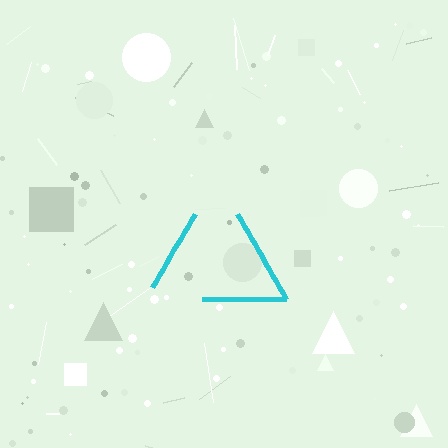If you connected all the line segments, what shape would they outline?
They would outline a triangle.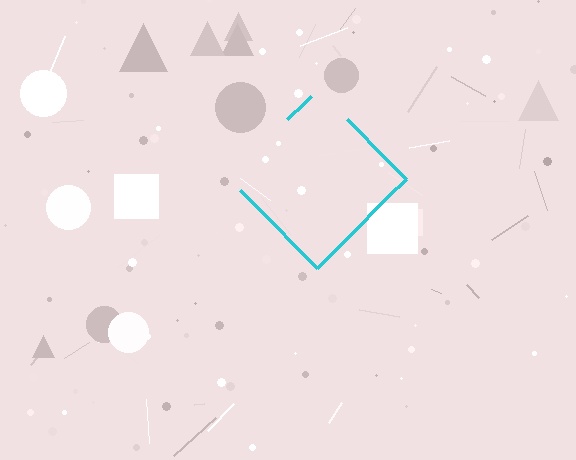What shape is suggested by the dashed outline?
The dashed outline suggests a diamond.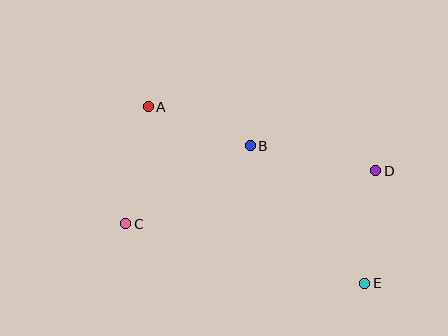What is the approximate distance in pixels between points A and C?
The distance between A and C is approximately 119 pixels.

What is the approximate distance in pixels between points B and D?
The distance between B and D is approximately 128 pixels.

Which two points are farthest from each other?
Points A and E are farthest from each other.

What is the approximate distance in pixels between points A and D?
The distance between A and D is approximately 237 pixels.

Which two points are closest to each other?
Points A and B are closest to each other.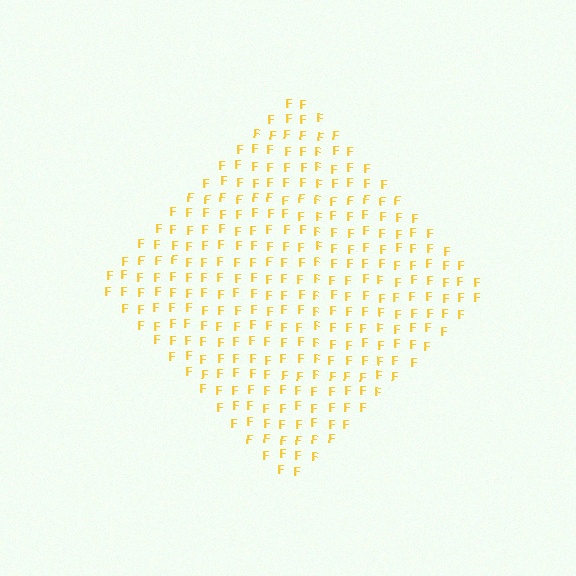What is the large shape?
The large shape is a diamond.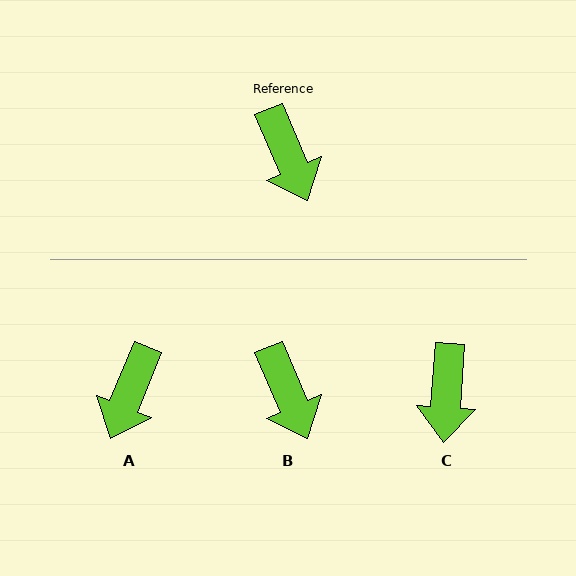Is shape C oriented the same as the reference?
No, it is off by about 27 degrees.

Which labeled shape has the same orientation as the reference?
B.